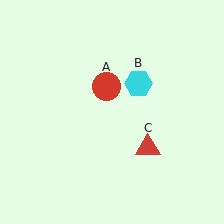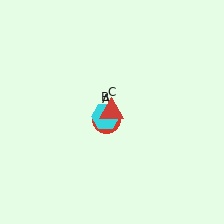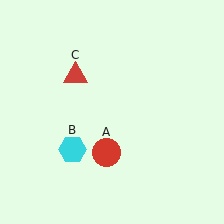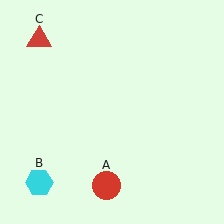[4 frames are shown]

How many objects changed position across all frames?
3 objects changed position: red circle (object A), cyan hexagon (object B), red triangle (object C).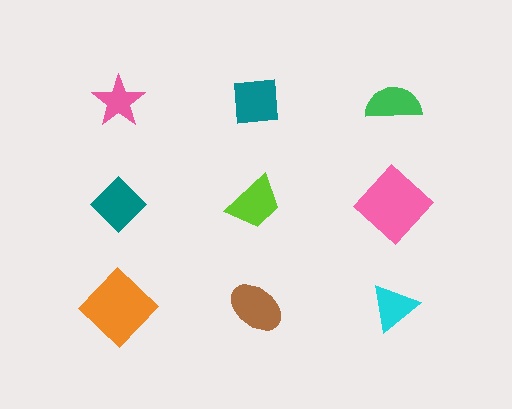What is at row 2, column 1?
A teal diamond.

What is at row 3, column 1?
An orange diamond.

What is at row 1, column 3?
A green semicircle.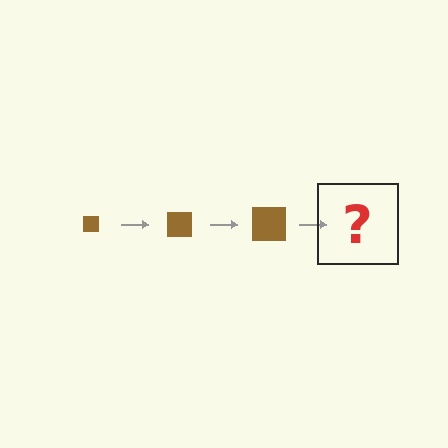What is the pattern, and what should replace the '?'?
The pattern is that the square gets progressively larger each step. The '?' should be a brown square, larger than the previous one.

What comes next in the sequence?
The next element should be a brown square, larger than the previous one.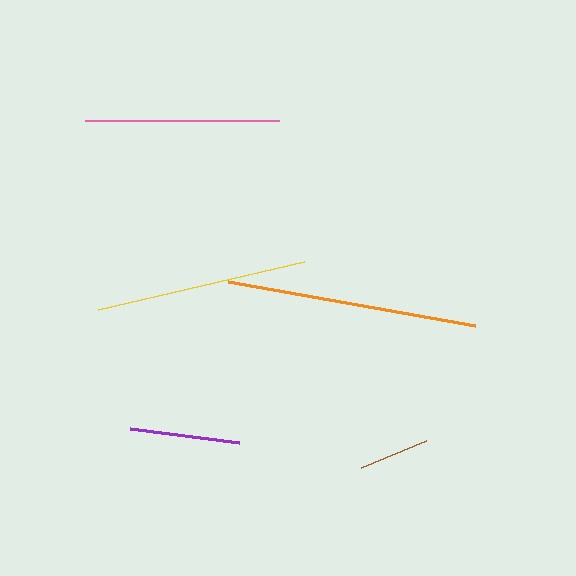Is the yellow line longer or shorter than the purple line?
The yellow line is longer than the purple line.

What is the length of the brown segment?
The brown segment is approximately 71 pixels long.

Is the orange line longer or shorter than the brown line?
The orange line is longer than the brown line.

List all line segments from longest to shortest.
From longest to shortest: orange, yellow, pink, purple, brown.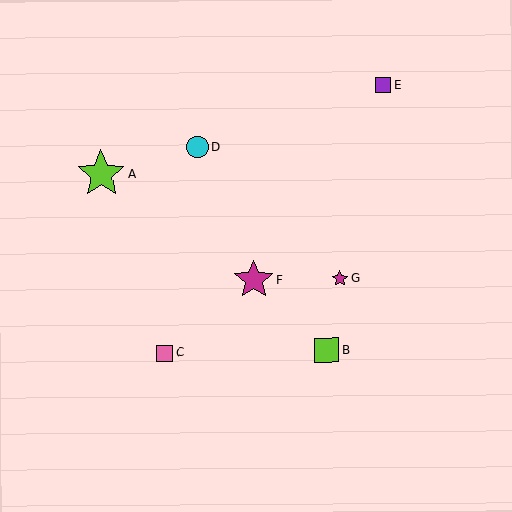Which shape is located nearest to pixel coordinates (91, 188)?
The lime star (labeled A) at (101, 174) is nearest to that location.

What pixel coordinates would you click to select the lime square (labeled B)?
Click at (326, 350) to select the lime square B.